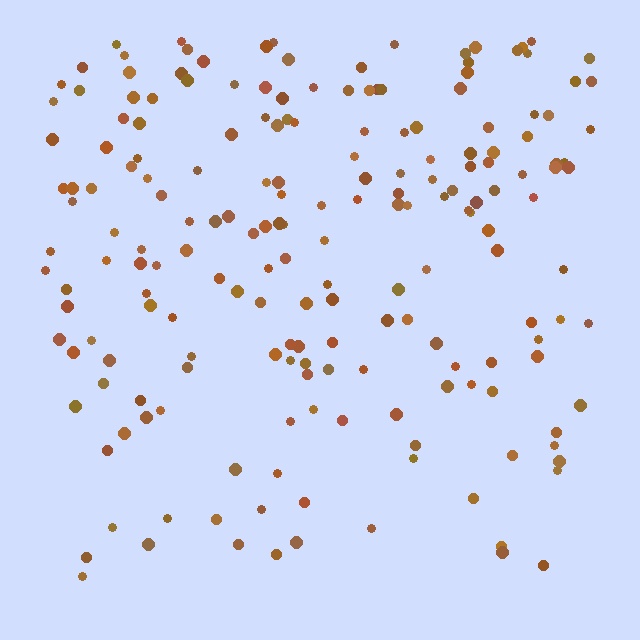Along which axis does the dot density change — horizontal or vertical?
Vertical.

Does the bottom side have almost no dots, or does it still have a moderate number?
Still a moderate number, just noticeably fewer than the top.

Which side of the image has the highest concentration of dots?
The top.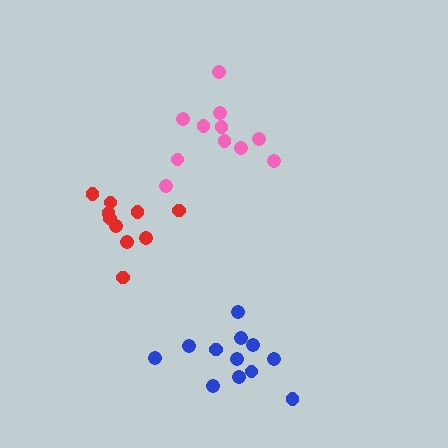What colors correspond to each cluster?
The clusters are colored: pink, red, blue.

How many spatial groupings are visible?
There are 3 spatial groupings.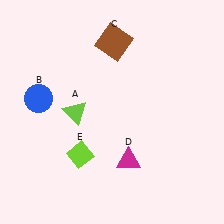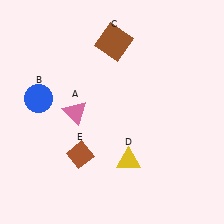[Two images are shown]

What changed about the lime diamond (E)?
In Image 1, E is lime. In Image 2, it changed to brown.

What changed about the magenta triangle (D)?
In Image 1, D is magenta. In Image 2, it changed to yellow.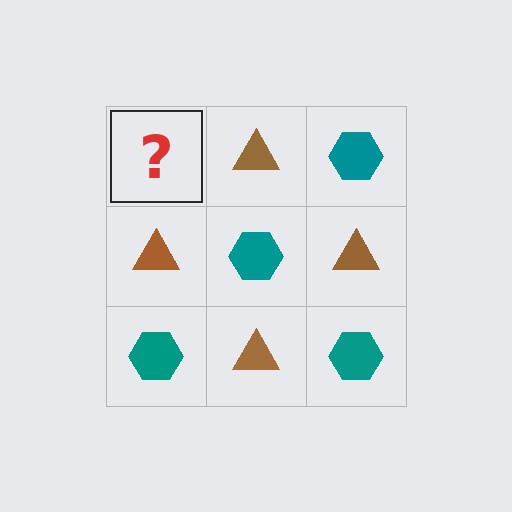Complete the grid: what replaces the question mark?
The question mark should be replaced with a teal hexagon.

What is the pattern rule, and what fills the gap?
The rule is that it alternates teal hexagon and brown triangle in a checkerboard pattern. The gap should be filled with a teal hexagon.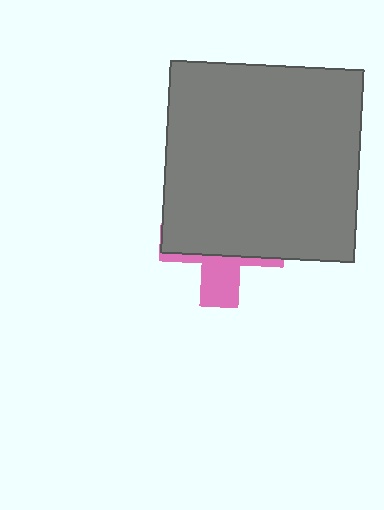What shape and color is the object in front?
The object in front is a gray square.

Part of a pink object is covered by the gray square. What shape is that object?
It is a cross.